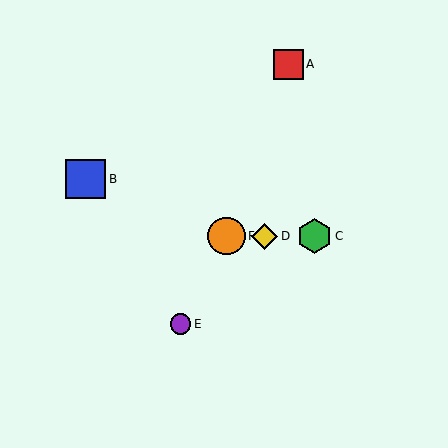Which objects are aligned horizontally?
Objects C, D, F are aligned horizontally.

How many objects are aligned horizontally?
3 objects (C, D, F) are aligned horizontally.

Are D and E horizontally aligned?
No, D is at y≈236 and E is at y≈324.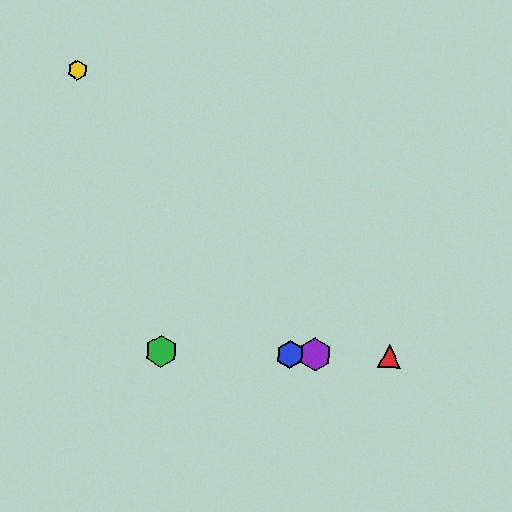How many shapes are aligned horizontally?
4 shapes (the red triangle, the blue hexagon, the green hexagon, the purple hexagon) are aligned horizontally.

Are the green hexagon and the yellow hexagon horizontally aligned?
No, the green hexagon is at y≈351 and the yellow hexagon is at y≈70.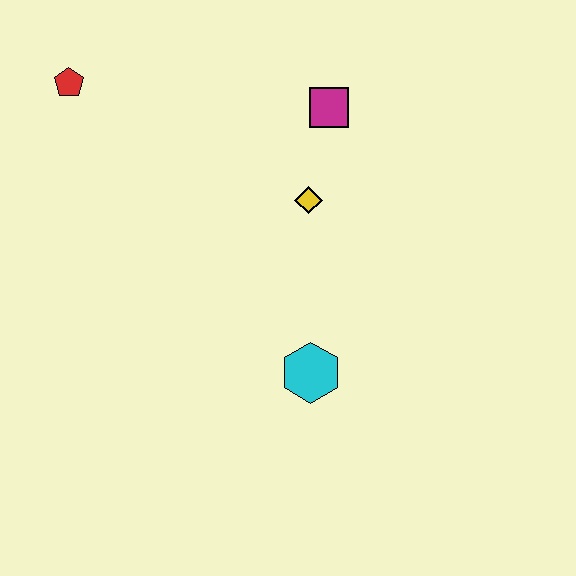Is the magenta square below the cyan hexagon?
No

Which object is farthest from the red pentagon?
The cyan hexagon is farthest from the red pentagon.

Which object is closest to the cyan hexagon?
The yellow diamond is closest to the cyan hexagon.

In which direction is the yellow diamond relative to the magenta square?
The yellow diamond is below the magenta square.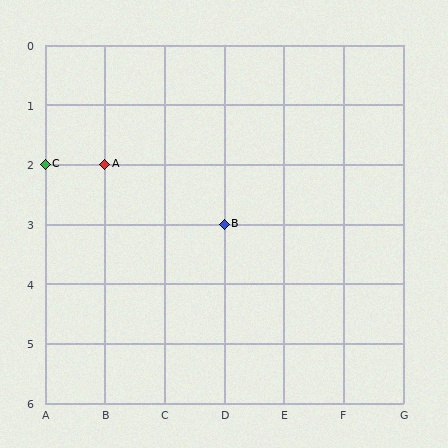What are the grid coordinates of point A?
Point A is at grid coordinates (B, 2).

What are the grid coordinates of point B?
Point B is at grid coordinates (D, 3).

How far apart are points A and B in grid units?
Points A and B are 2 columns and 1 row apart (about 2.2 grid units diagonally).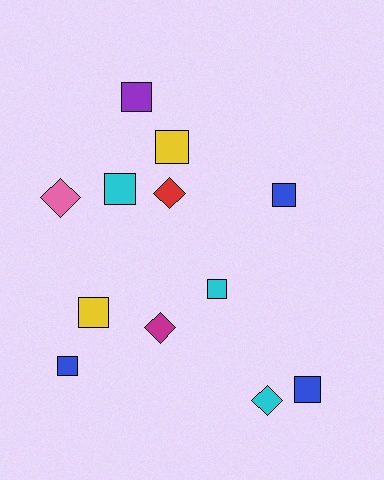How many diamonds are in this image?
There are 4 diamonds.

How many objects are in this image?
There are 12 objects.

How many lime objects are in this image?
There are no lime objects.